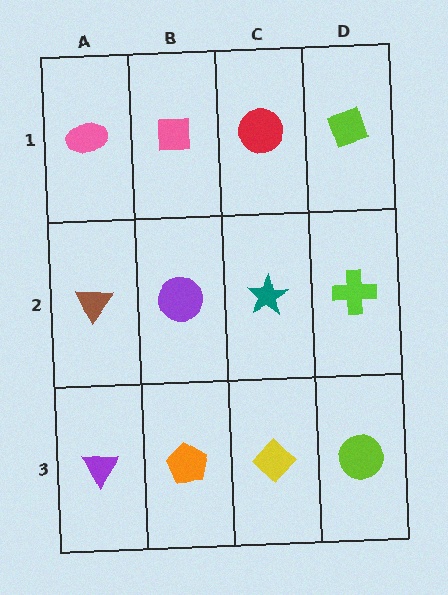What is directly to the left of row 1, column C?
A pink square.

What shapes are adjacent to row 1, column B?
A purple circle (row 2, column B), a pink ellipse (row 1, column A), a red circle (row 1, column C).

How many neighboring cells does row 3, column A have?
2.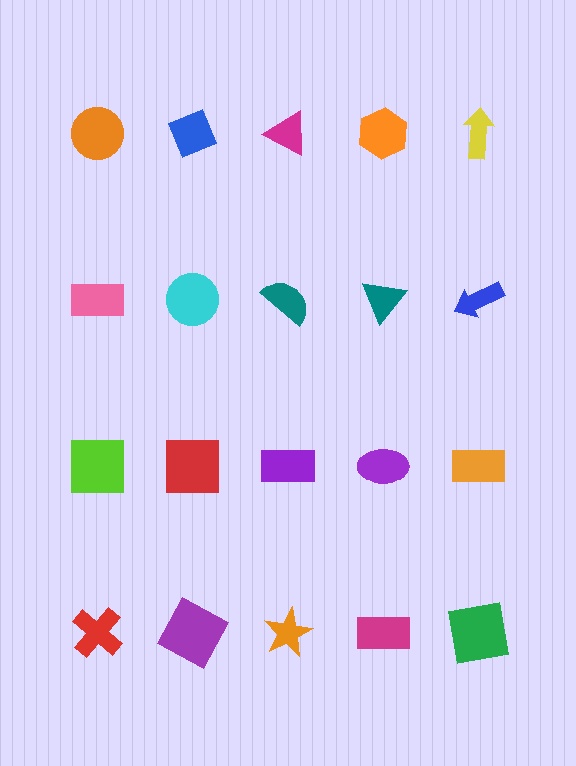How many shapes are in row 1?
5 shapes.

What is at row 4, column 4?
A magenta rectangle.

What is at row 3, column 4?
A purple ellipse.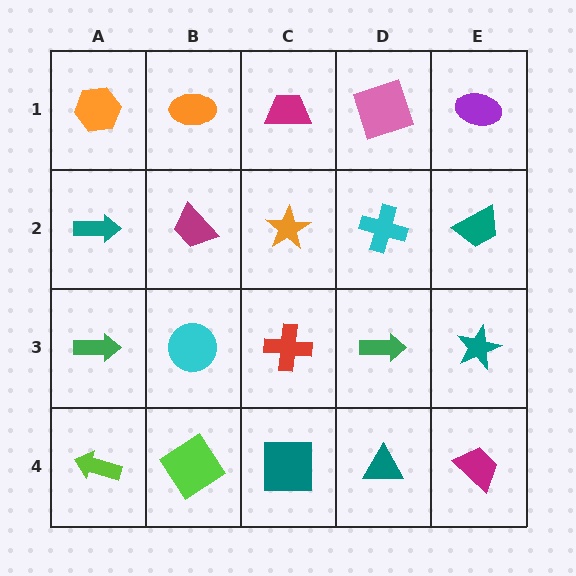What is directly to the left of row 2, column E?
A cyan cross.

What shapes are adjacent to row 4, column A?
A green arrow (row 3, column A), a lime diamond (row 4, column B).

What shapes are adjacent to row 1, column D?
A cyan cross (row 2, column D), a magenta trapezoid (row 1, column C), a purple ellipse (row 1, column E).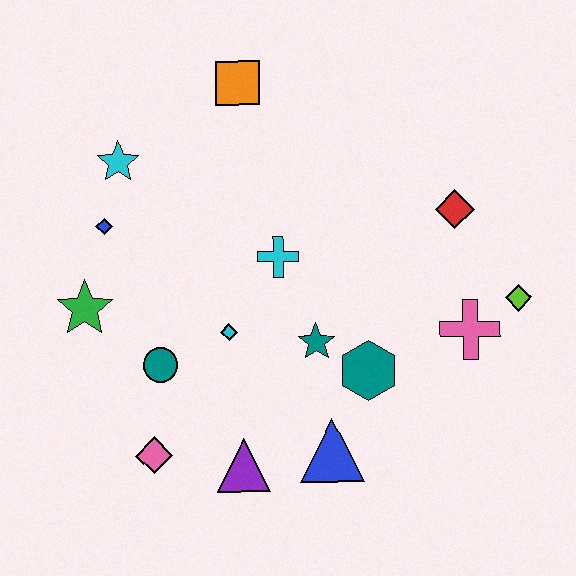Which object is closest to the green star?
The blue diamond is closest to the green star.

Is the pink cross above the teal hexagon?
Yes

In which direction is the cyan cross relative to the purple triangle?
The cyan cross is above the purple triangle.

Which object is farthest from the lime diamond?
The green star is farthest from the lime diamond.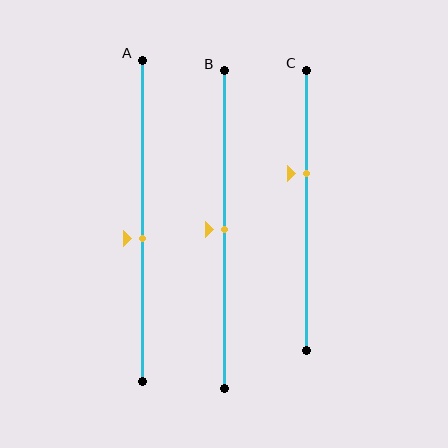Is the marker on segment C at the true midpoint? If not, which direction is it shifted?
No, the marker on segment C is shifted upward by about 13% of the segment length.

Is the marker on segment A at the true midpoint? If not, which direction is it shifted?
No, the marker on segment A is shifted downward by about 6% of the segment length.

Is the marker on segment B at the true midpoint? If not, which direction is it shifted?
Yes, the marker on segment B is at the true midpoint.